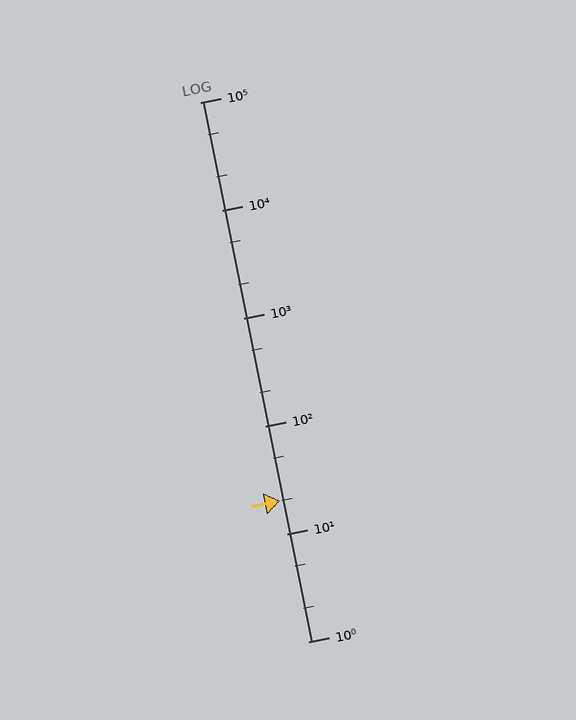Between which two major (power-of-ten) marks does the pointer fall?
The pointer is between 10 and 100.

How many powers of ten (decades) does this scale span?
The scale spans 5 decades, from 1 to 100000.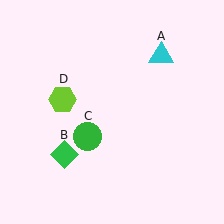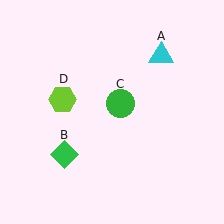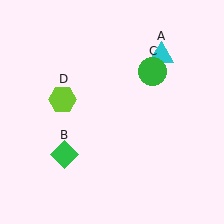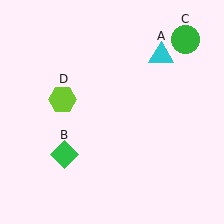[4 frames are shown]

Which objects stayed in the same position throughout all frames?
Cyan triangle (object A) and green diamond (object B) and lime hexagon (object D) remained stationary.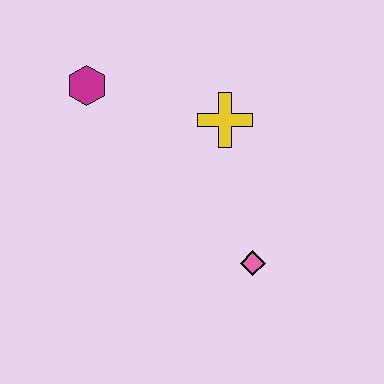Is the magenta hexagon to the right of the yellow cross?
No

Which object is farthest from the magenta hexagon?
The pink diamond is farthest from the magenta hexagon.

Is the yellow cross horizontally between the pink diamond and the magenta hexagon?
Yes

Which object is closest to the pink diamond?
The yellow cross is closest to the pink diamond.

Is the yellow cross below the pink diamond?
No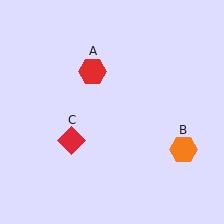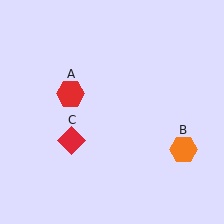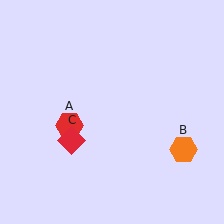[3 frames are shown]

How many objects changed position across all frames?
1 object changed position: red hexagon (object A).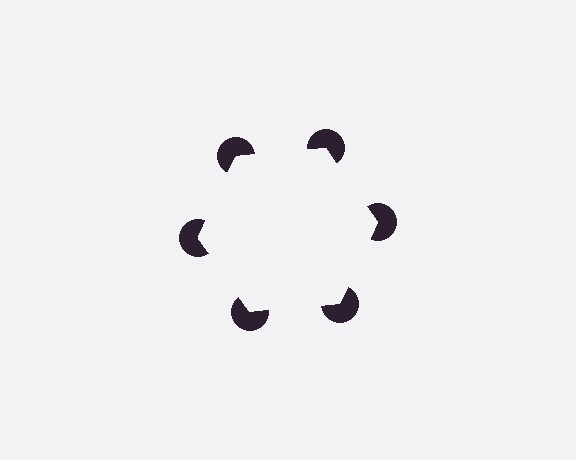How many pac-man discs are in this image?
There are 6 — one at each vertex of the illusory hexagon.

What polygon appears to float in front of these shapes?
An illusory hexagon — its edges are inferred from the aligned wedge cuts in the pac-man discs, not physically drawn.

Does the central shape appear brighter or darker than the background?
It typically appears slightly brighter than the background, even though no actual brightness change is drawn.